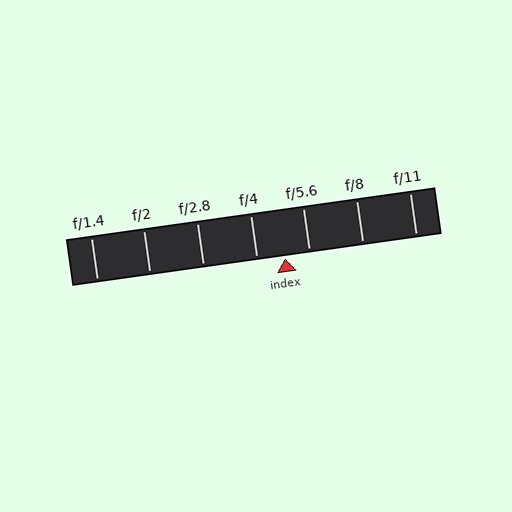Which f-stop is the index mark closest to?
The index mark is closest to f/5.6.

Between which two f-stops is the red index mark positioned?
The index mark is between f/4 and f/5.6.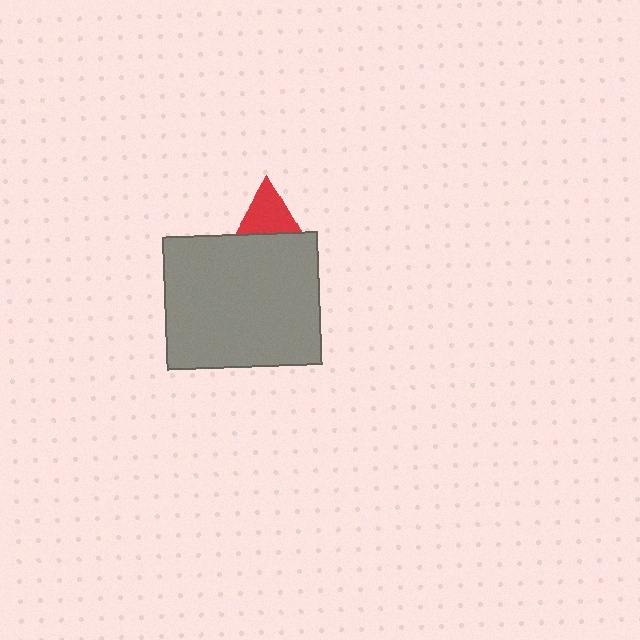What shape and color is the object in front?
The object in front is a gray rectangle.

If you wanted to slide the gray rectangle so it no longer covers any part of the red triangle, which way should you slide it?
Slide it down — that is the most direct way to separate the two shapes.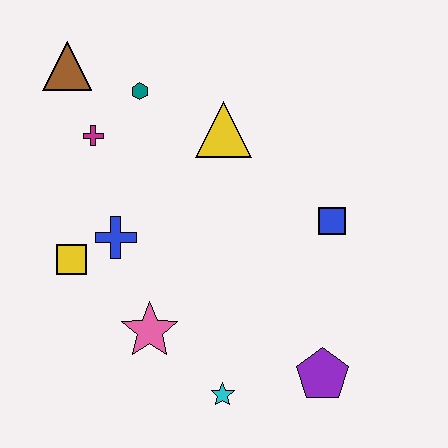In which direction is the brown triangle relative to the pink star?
The brown triangle is above the pink star.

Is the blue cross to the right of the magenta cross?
Yes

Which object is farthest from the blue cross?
The purple pentagon is farthest from the blue cross.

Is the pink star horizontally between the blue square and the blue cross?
Yes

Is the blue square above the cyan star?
Yes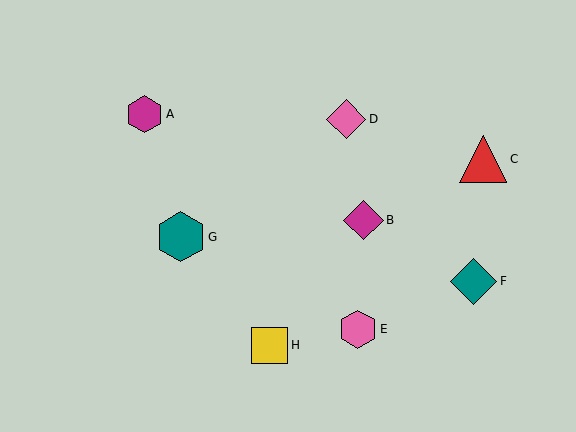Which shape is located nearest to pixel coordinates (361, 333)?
The pink hexagon (labeled E) at (358, 329) is nearest to that location.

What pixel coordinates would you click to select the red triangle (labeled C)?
Click at (483, 159) to select the red triangle C.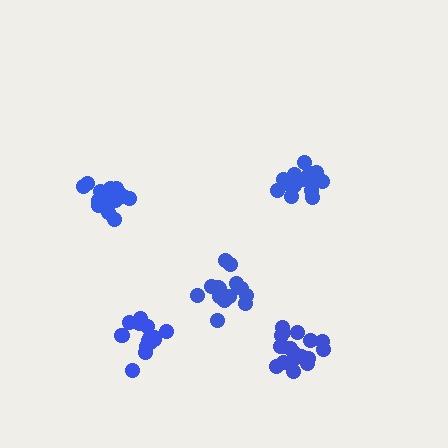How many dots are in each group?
Group 1: 15 dots, Group 2: 18 dots, Group 3: 18 dots, Group 4: 15 dots, Group 5: 17 dots (83 total).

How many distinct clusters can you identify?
There are 5 distinct clusters.